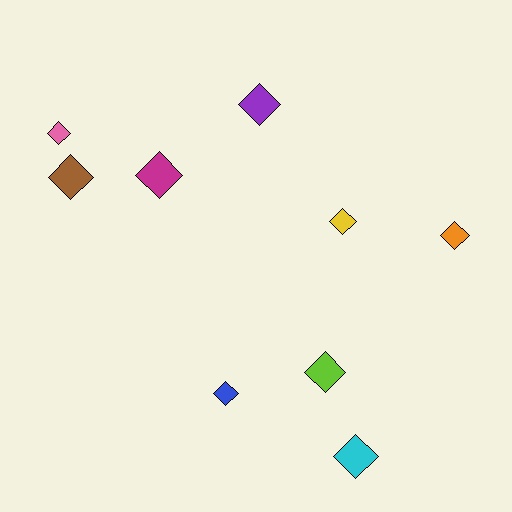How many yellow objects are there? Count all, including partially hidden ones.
There is 1 yellow object.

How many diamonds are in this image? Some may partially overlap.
There are 9 diamonds.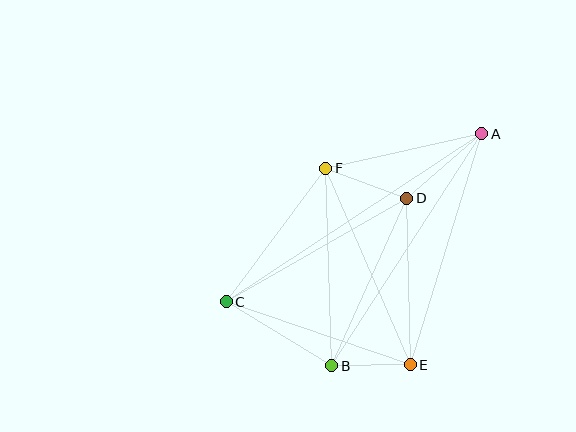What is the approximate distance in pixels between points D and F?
The distance between D and F is approximately 87 pixels.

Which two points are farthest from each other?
Points A and C are farthest from each other.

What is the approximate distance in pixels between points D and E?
The distance between D and E is approximately 166 pixels.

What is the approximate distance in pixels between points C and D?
The distance between C and D is approximately 208 pixels.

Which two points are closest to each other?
Points B and E are closest to each other.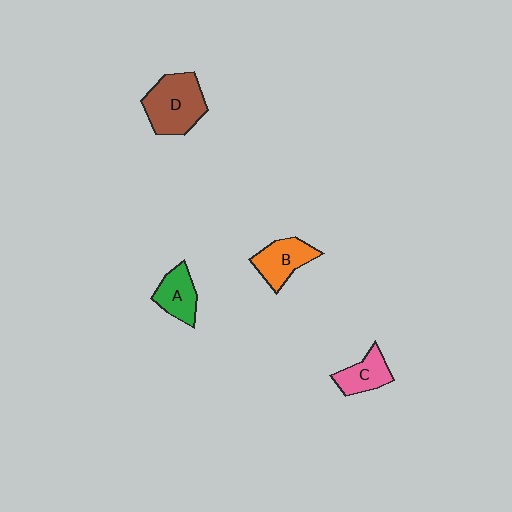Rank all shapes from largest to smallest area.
From largest to smallest: D (brown), B (orange), A (green), C (pink).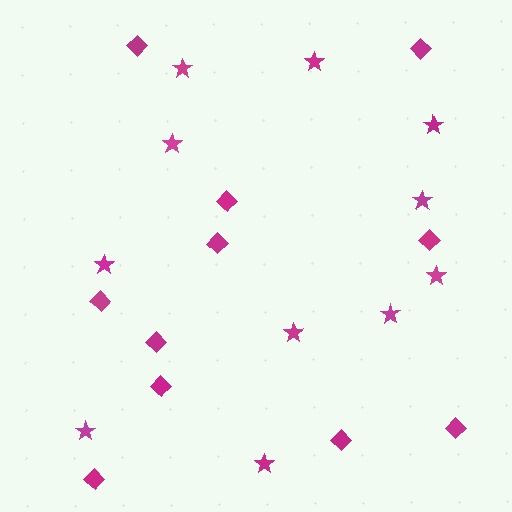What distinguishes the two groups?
There are 2 groups: one group of diamonds (11) and one group of stars (11).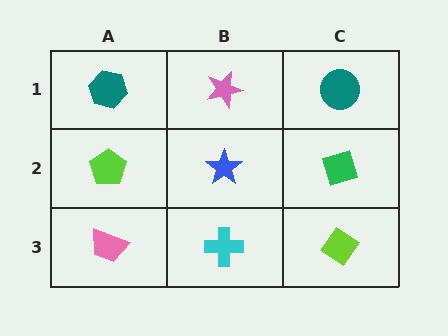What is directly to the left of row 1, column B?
A teal hexagon.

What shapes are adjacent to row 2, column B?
A pink star (row 1, column B), a cyan cross (row 3, column B), a lime pentagon (row 2, column A), a green diamond (row 2, column C).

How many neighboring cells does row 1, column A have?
2.